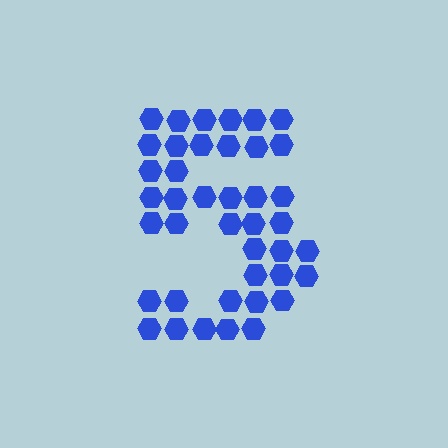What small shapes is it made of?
It is made of small hexagons.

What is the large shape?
The large shape is the digit 5.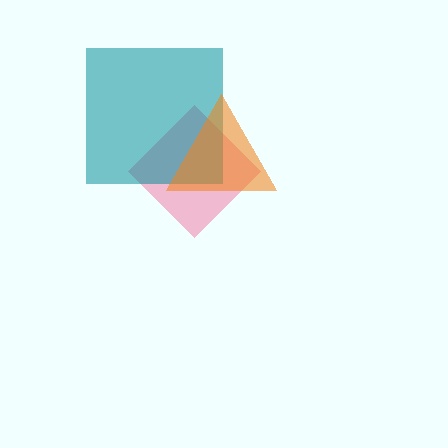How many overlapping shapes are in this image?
There are 3 overlapping shapes in the image.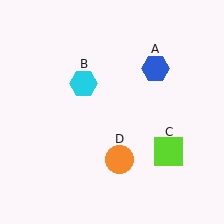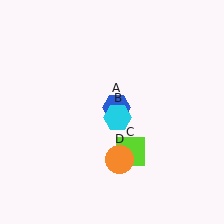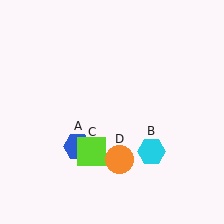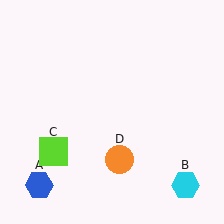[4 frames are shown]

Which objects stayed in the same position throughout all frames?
Orange circle (object D) remained stationary.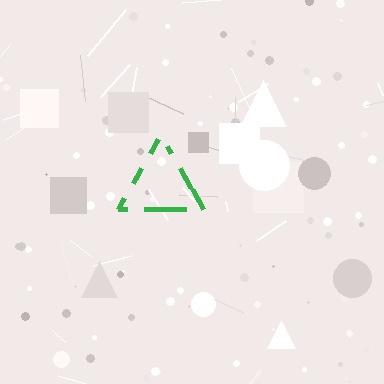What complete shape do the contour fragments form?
The contour fragments form a triangle.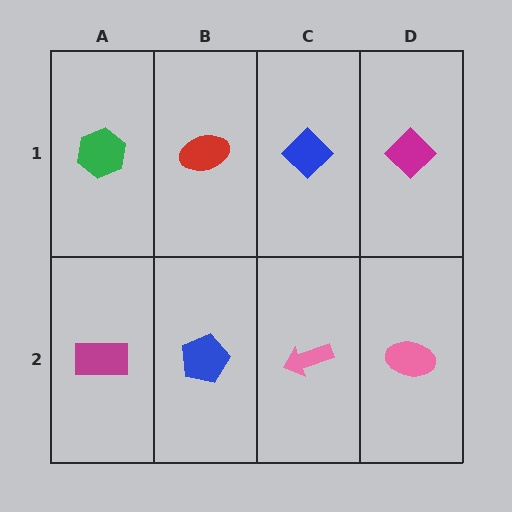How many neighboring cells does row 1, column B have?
3.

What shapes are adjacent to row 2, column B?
A red ellipse (row 1, column B), a magenta rectangle (row 2, column A), a pink arrow (row 2, column C).